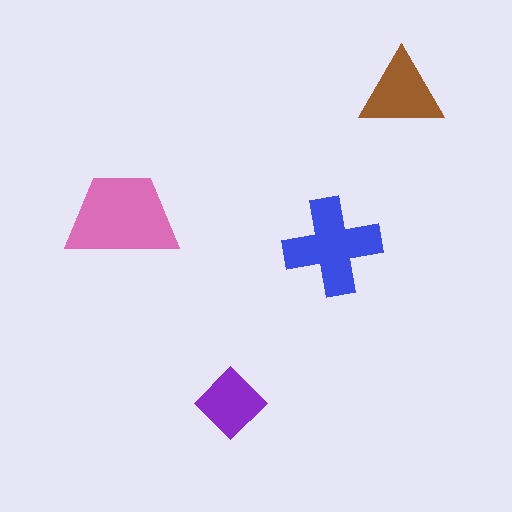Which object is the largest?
The pink trapezoid.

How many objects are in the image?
There are 4 objects in the image.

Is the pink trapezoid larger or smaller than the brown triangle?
Larger.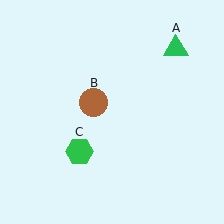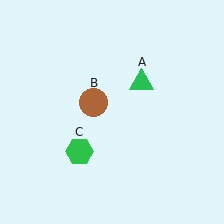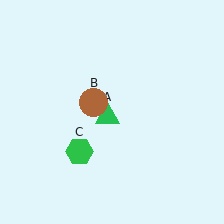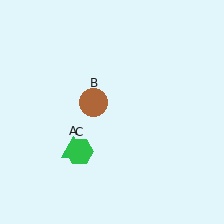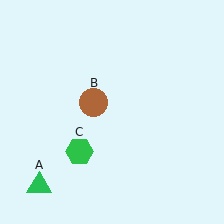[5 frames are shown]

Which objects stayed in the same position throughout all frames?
Brown circle (object B) and green hexagon (object C) remained stationary.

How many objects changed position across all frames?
1 object changed position: green triangle (object A).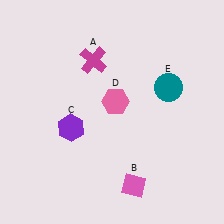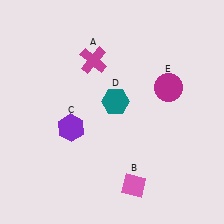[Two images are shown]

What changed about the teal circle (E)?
In Image 1, E is teal. In Image 2, it changed to magenta.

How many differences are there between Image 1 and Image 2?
There are 2 differences between the two images.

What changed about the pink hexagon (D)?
In Image 1, D is pink. In Image 2, it changed to teal.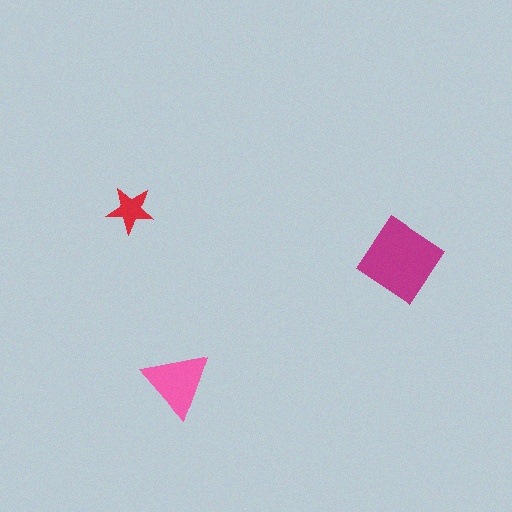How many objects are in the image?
There are 3 objects in the image.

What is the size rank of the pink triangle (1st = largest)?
2nd.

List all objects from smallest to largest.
The red star, the pink triangle, the magenta diamond.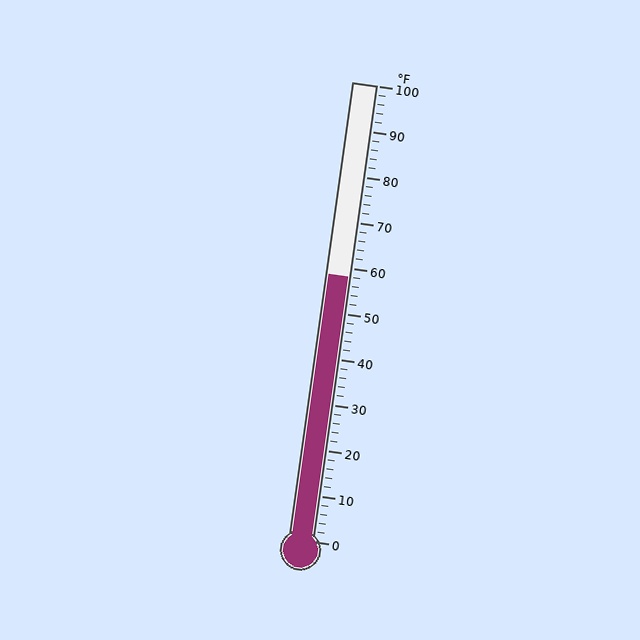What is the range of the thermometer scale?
The thermometer scale ranges from 0°F to 100°F.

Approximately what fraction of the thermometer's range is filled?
The thermometer is filled to approximately 60% of its range.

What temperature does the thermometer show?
The thermometer shows approximately 58°F.